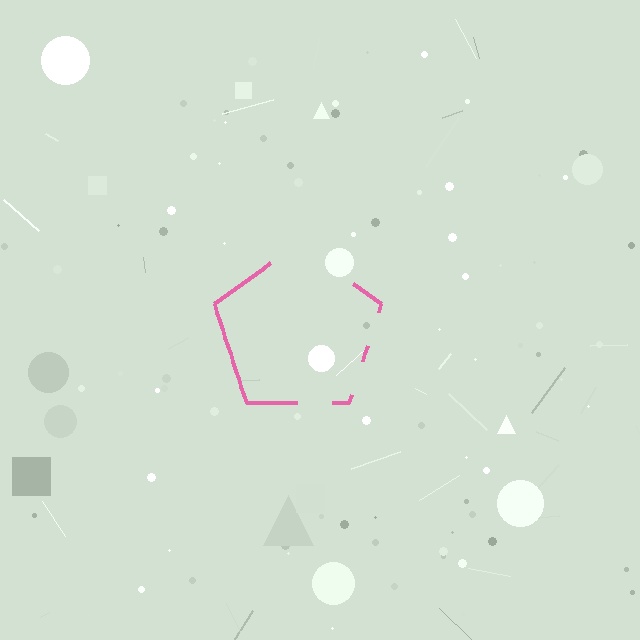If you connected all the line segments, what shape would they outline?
They would outline a pentagon.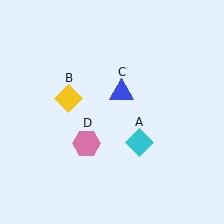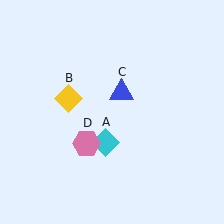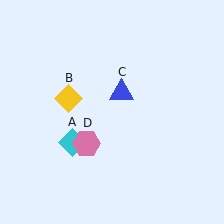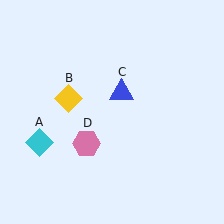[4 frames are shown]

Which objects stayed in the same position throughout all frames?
Yellow diamond (object B) and blue triangle (object C) and pink hexagon (object D) remained stationary.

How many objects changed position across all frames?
1 object changed position: cyan diamond (object A).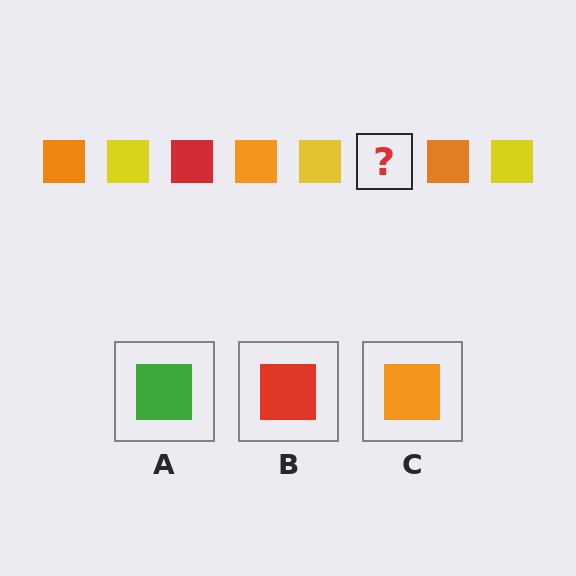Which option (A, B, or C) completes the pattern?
B.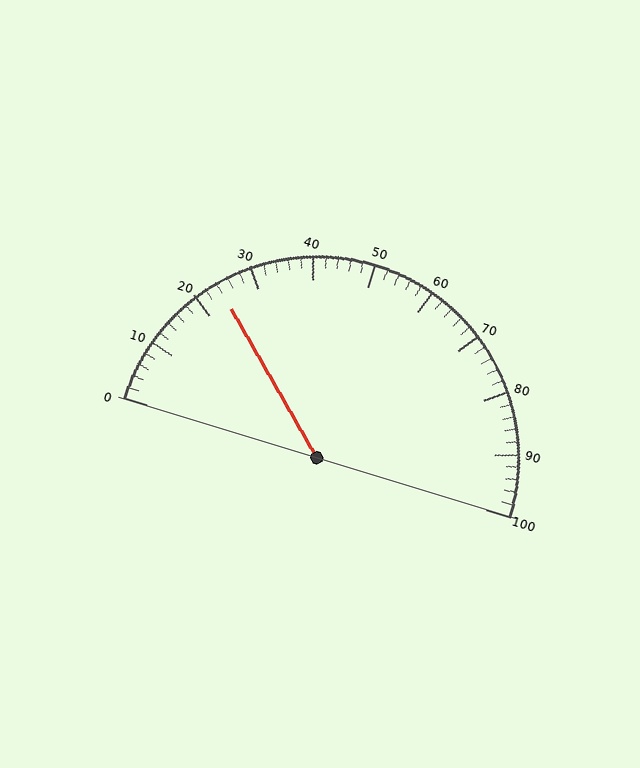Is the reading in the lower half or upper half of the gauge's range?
The reading is in the lower half of the range (0 to 100).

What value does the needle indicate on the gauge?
The needle indicates approximately 24.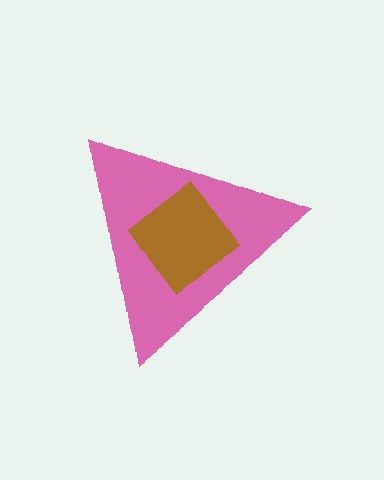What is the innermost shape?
The brown diamond.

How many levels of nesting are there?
2.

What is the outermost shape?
The pink triangle.